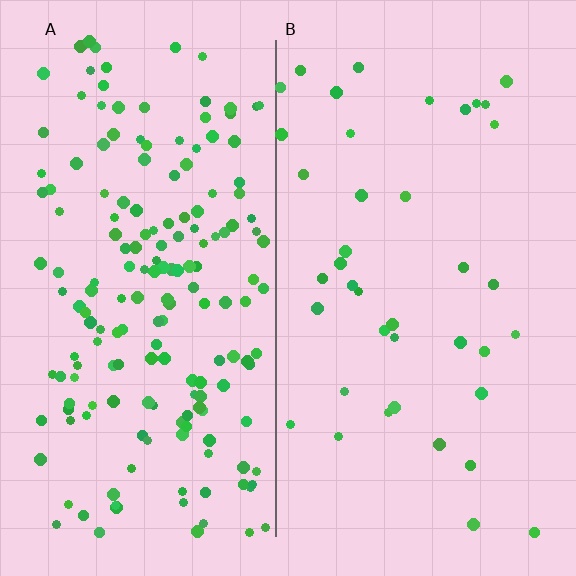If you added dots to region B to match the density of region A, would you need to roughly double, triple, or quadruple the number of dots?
Approximately quadruple.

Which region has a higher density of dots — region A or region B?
A (the left).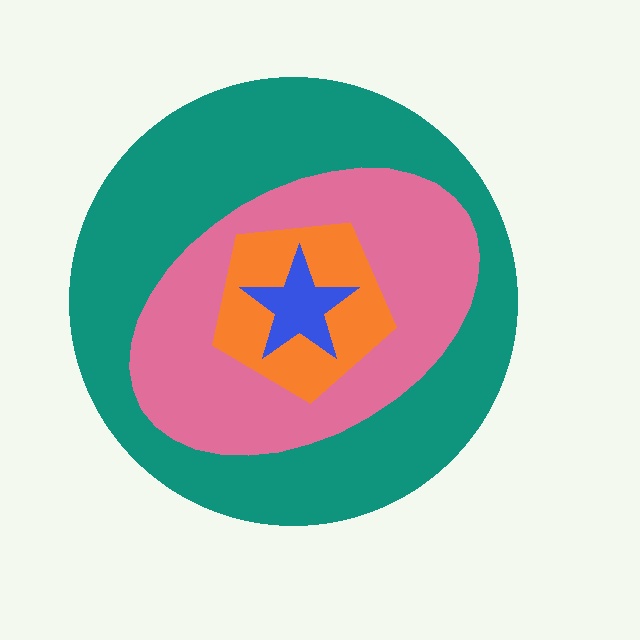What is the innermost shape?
The blue star.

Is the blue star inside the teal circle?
Yes.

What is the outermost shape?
The teal circle.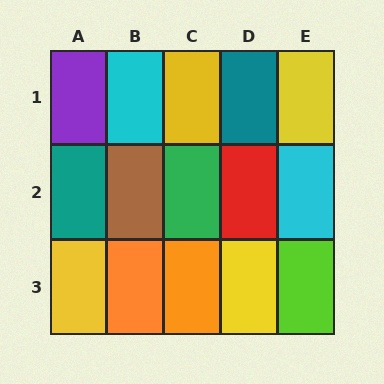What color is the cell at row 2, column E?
Cyan.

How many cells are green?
1 cell is green.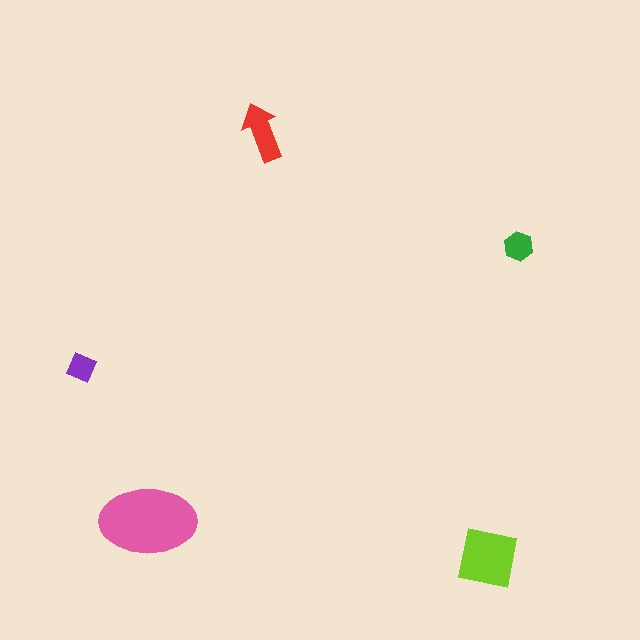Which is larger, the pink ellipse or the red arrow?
The pink ellipse.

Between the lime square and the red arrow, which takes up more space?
The lime square.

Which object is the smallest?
The purple diamond.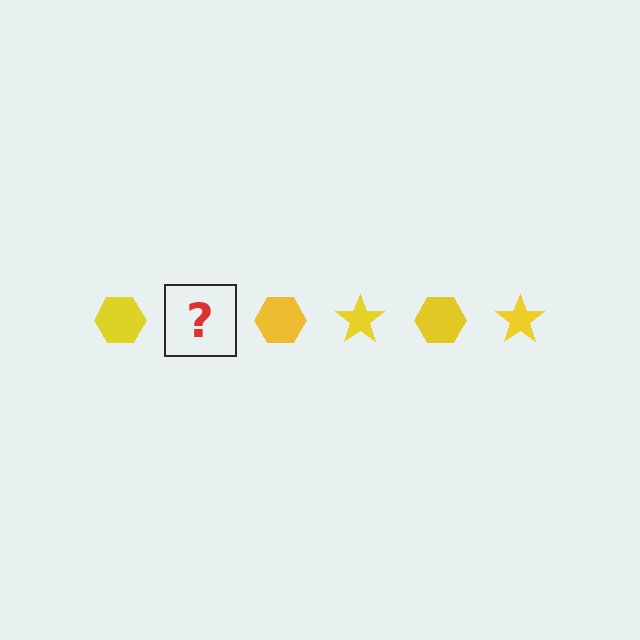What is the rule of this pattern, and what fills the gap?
The rule is that the pattern cycles through hexagon, star shapes in yellow. The gap should be filled with a yellow star.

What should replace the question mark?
The question mark should be replaced with a yellow star.